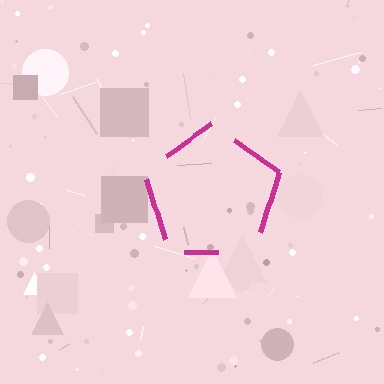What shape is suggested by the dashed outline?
The dashed outline suggests a pentagon.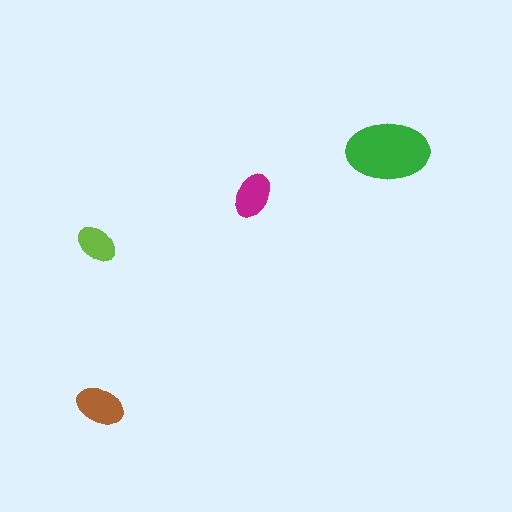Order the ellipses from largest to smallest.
the green one, the brown one, the magenta one, the lime one.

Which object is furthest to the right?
The green ellipse is rightmost.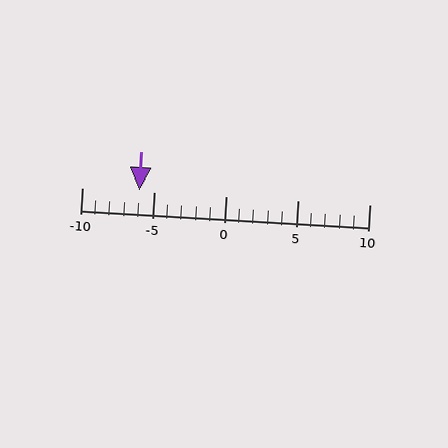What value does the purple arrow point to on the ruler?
The purple arrow points to approximately -6.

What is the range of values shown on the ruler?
The ruler shows values from -10 to 10.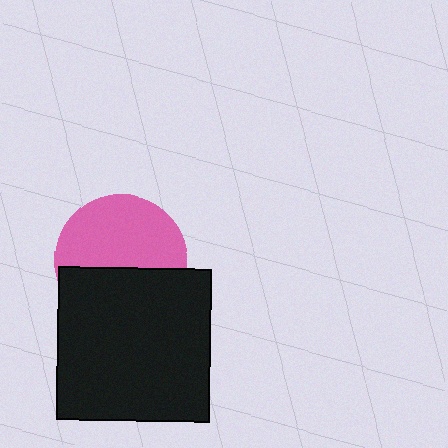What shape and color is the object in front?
The object in front is a black square.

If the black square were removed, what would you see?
You would see the complete pink circle.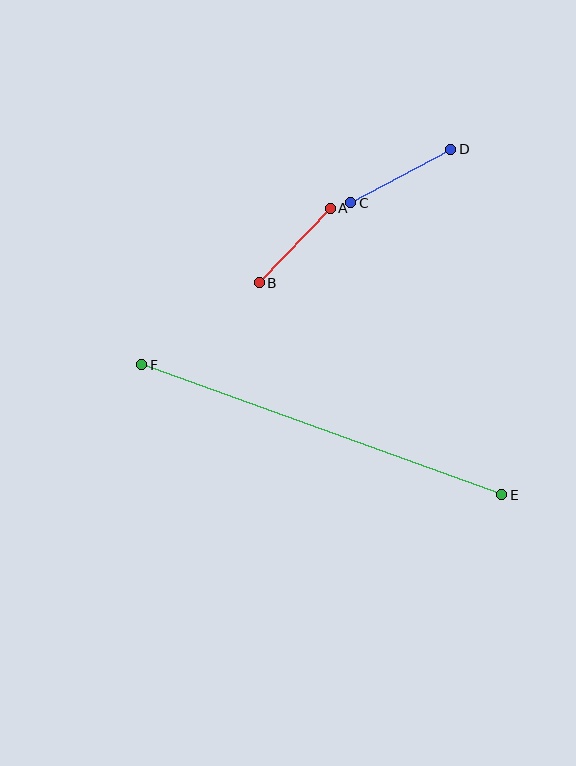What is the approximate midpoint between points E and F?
The midpoint is at approximately (322, 430) pixels.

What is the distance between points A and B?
The distance is approximately 103 pixels.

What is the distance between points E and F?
The distance is approximately 383 pixels.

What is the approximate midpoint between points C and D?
The midpoint is at approximately (401, 176) pixels.